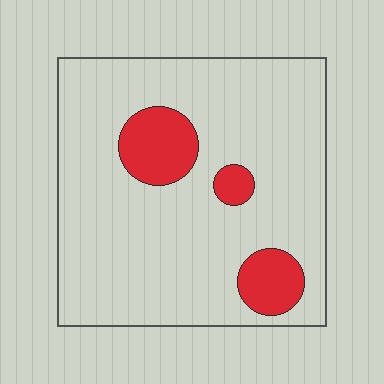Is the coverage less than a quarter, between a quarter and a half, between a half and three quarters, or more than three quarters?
Less than a quarter.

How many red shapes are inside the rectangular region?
3.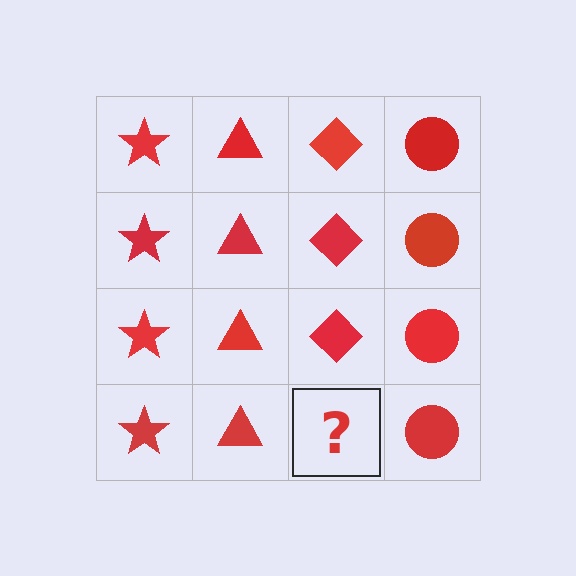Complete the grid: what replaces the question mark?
The question mark should be replaced with a red diamond.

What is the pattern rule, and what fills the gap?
The rule is that each column has a consistent shape. The gap should be filled with a red diamond.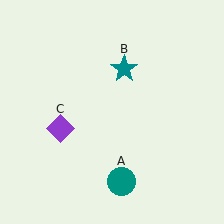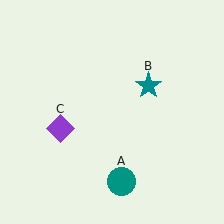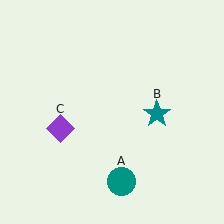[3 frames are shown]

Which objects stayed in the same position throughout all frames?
Teal circle (object A) and purple diamond (object C) remained stationary.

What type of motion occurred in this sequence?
The teal star (object B) rotated clockwise around the center of the scene.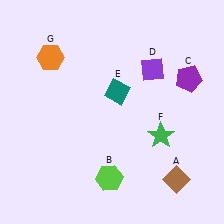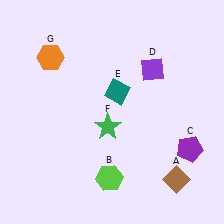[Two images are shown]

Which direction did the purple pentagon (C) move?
The purple pentagon (C) moved down.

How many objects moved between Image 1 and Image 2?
2 objects moved between the two images.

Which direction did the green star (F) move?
The green star (F) moved left.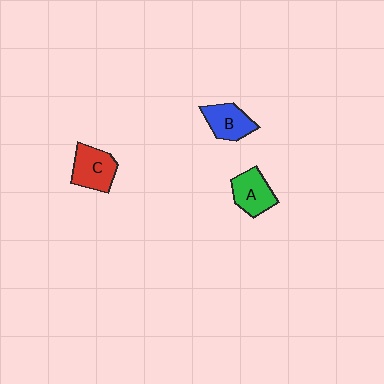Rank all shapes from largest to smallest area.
From largest to smallest: C (red), A (green), B (blue).